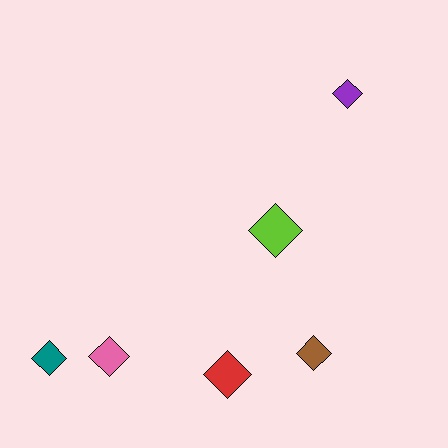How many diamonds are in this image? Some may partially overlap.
There are 6 diamonds.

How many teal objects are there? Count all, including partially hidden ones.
There is 1 teal object.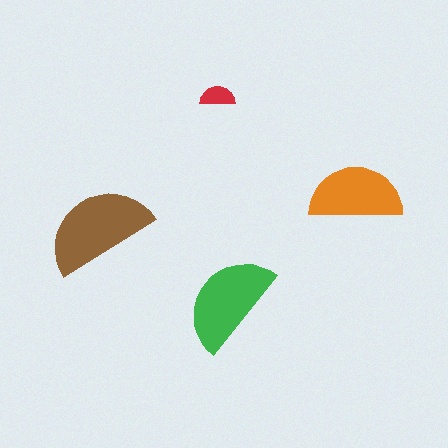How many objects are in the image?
There are 4 objects in the image.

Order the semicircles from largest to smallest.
the brown one, the green one, the orange one, the red one.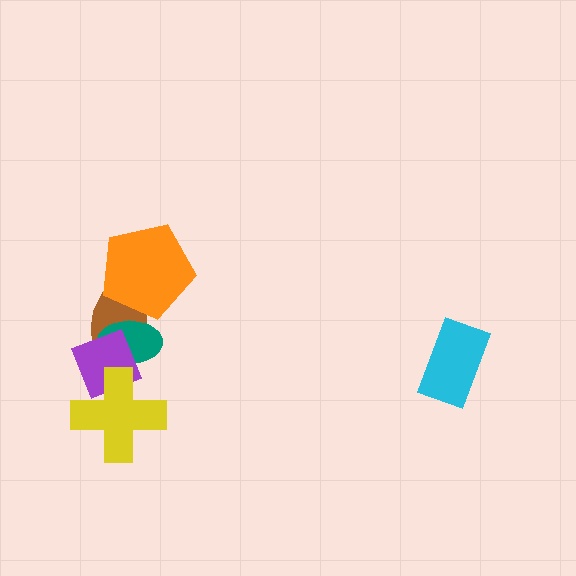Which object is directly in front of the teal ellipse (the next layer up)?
The orange pentagon is directly in front of the teal ellipse.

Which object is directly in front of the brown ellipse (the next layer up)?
The teal ellipse is directly in front of the brown ellipse.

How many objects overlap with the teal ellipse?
3 objects overlap with the teal ellipse.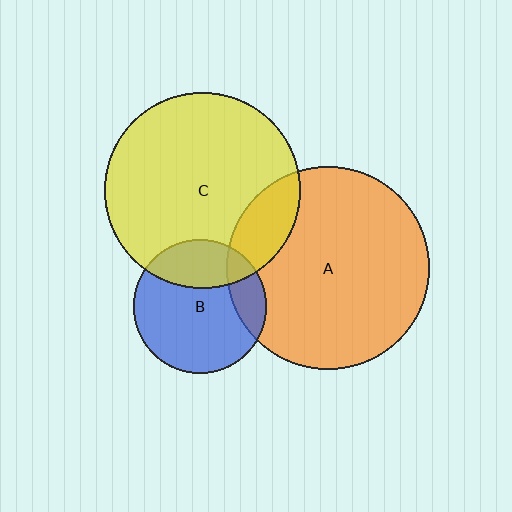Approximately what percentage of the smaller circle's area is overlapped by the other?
Approximately 25%.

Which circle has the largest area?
Circle A (orange).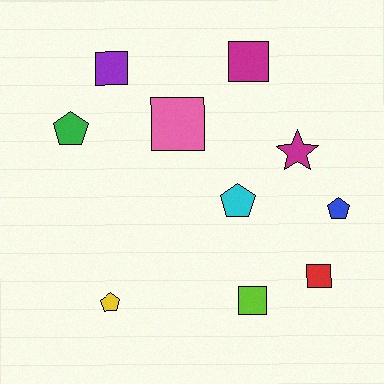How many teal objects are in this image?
There are no teal objects.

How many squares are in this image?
There are 5 squares.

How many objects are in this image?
There are 10 objects.